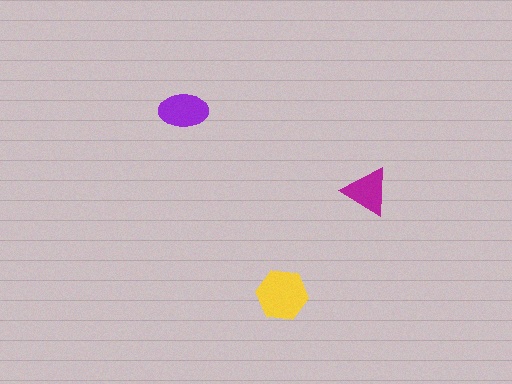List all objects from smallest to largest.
The magenta triangle, the purple ellipse, the yellow hexagon.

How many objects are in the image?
There are 3 objects in the image.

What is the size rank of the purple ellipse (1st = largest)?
2nd.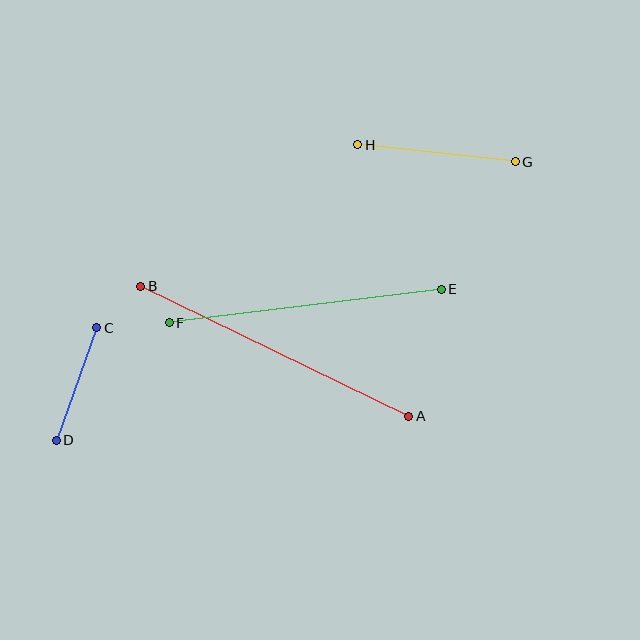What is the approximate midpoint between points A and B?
The midpoint is at approximately (275, 351) pixels.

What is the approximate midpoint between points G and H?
The midpoint is at approximately (436, 153) pixels.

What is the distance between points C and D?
The distance is approximately 120 pixels.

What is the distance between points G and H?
The distance is approximately 158 pixels.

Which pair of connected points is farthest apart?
Points A and B are farthest apart.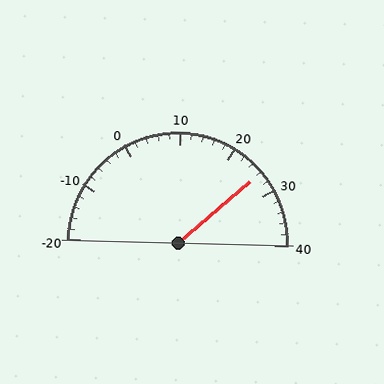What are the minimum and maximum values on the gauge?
The gauge ranges from -20 to 40.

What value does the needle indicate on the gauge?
The needle indicates approximately 26.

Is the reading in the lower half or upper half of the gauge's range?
The reading is in the upper half of the range (-20 to 40).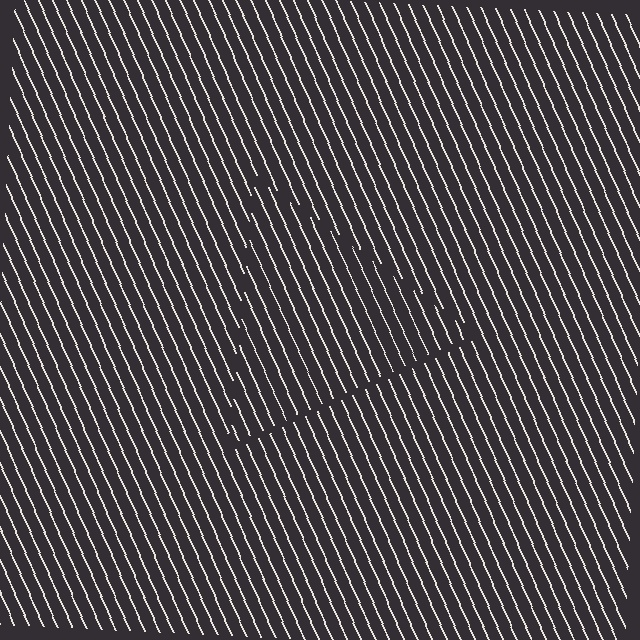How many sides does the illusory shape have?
3 sides — the line-ends trace a triangle.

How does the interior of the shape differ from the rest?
The interior of the shape contains the same grating, shifted by half a period — the contour is defined by the phase discontinuity where line-ends from the inner and outer gratings abut.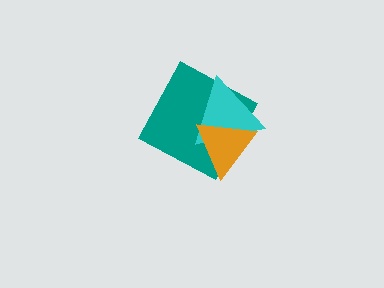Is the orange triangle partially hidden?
No, no other shape covers it.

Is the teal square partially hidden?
Yes, it is partially covered by another shape.